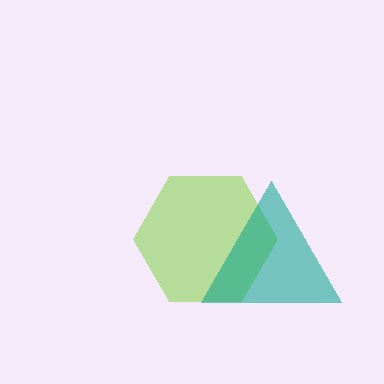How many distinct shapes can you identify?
There are 2 distinct shapes: a lime hexagon, a teal triangle.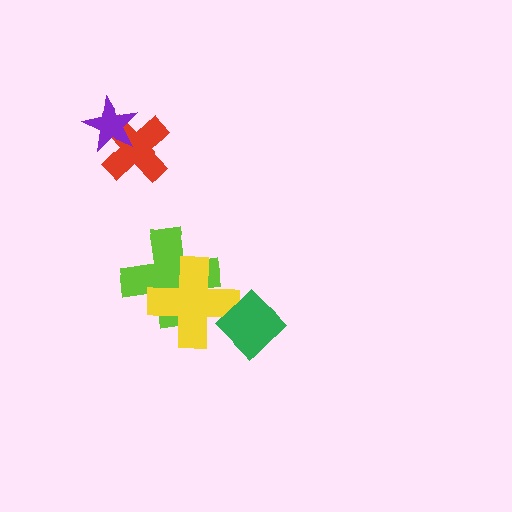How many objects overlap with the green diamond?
1 object overlaps with the green diamond.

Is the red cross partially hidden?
Yes, it is partially covered by another shape.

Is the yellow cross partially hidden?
Yes, it is partially covered by another shape.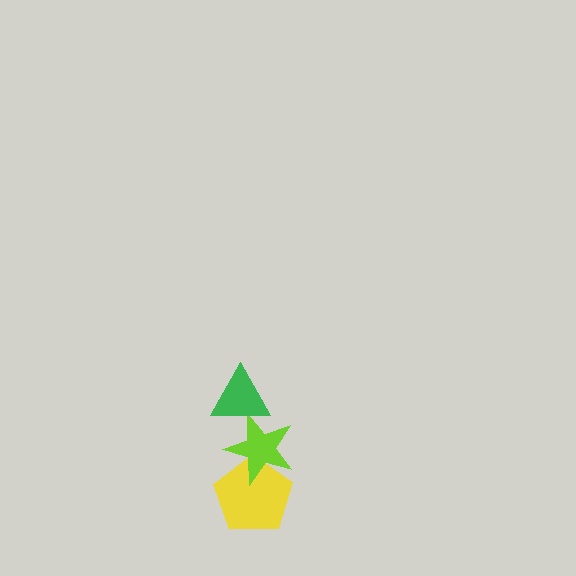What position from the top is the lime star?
The lime star is 2nd from the top.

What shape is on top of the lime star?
The green triangle is on top of the lime star.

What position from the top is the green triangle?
The green triangle is 1st from the top.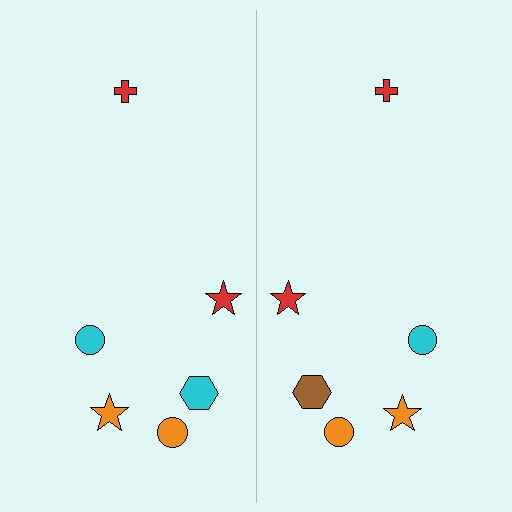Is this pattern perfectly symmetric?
No, the pattern is not perfectly symmetric. The brown hexagon on the right side breaks the symmetry — its mirror counterpart is cyan.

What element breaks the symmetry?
The brown hexagon on the right side breaks the symmetry — its mirror counterpart is cyan.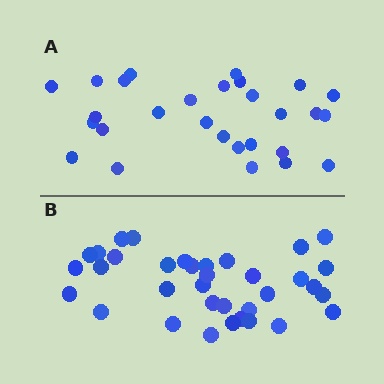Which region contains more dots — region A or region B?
Region B (the bottom region) has more dots.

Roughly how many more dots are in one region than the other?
Region B has roughly 8 or so more dots than region A.